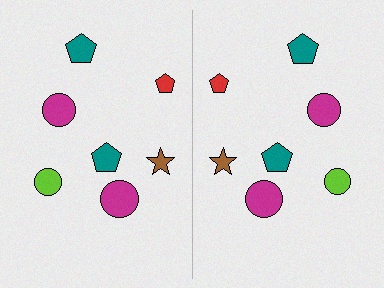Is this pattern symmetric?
Yes, this pattern has bilateral (reflection) symmetry.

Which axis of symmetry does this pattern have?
The pattern has a vertical axis of symmetry running through the center of the image.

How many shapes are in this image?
There are 14 shapes in this image.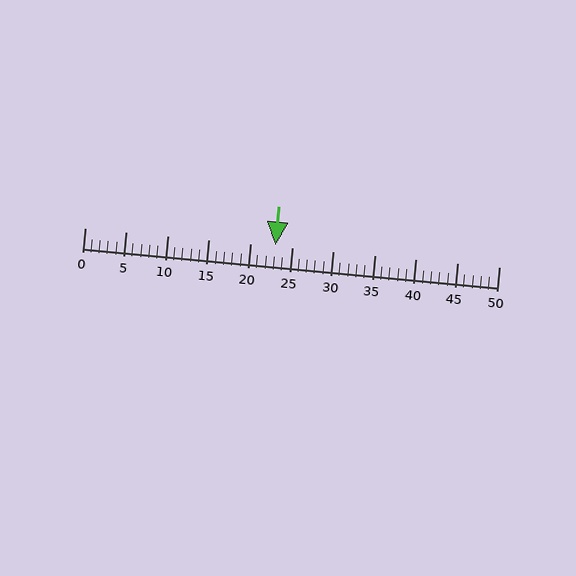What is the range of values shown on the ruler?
The ruler shows values from 0 to 50.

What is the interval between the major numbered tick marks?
The major tick marks are spaced 5 units apart.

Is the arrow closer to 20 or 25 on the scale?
The arrow is closer to 25.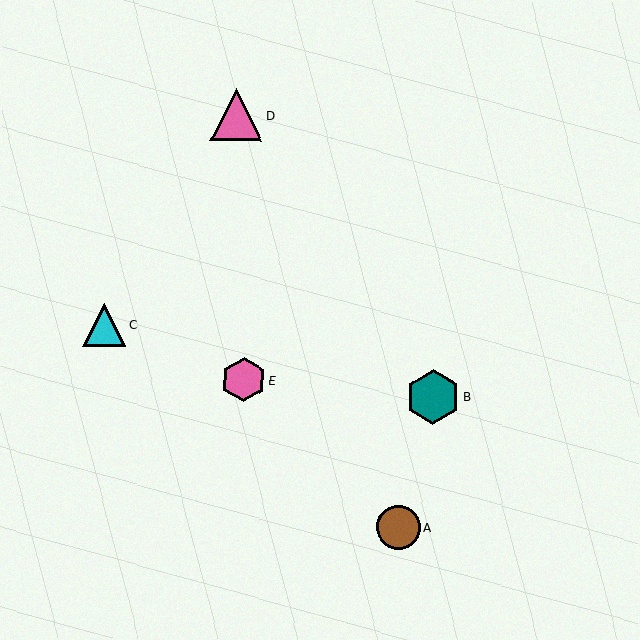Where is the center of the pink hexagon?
The center of the pink hexagon is at (244, 380).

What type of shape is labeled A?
Shape A is a brown circle.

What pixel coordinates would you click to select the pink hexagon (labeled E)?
Click at (244, 380) to select the pink hexagon E.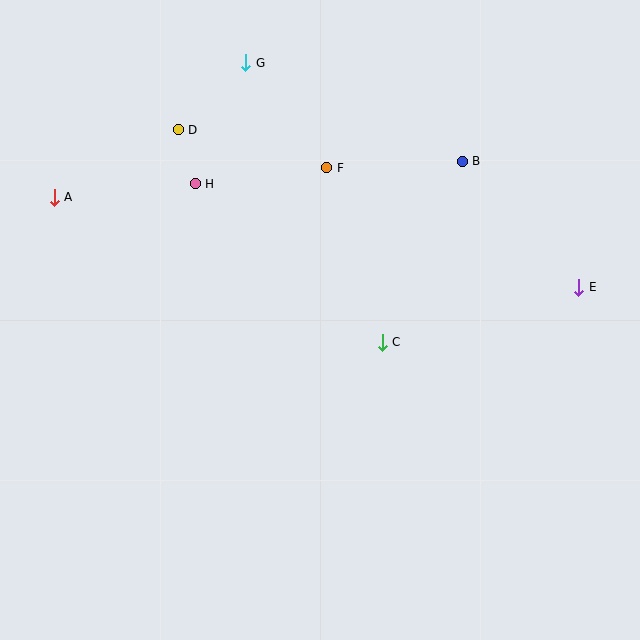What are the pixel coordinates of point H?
Point H is at (195, 184).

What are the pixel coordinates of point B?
Point B is at (462, 161).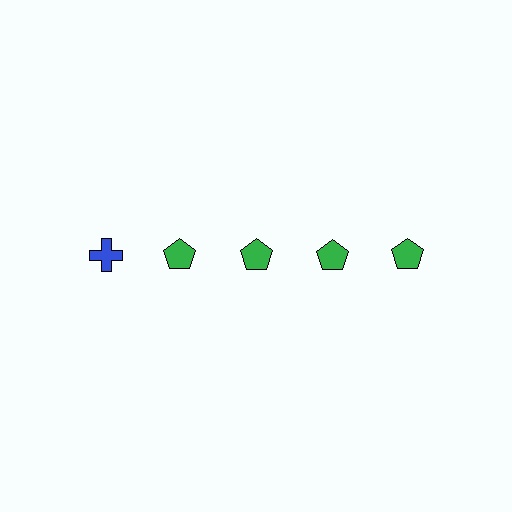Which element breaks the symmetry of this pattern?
The blue cross in the top row, leftmost column breaks the symmetry. All other shapes are green pentagons.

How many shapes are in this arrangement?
There are 5 shapes arranged in a grid pattern.